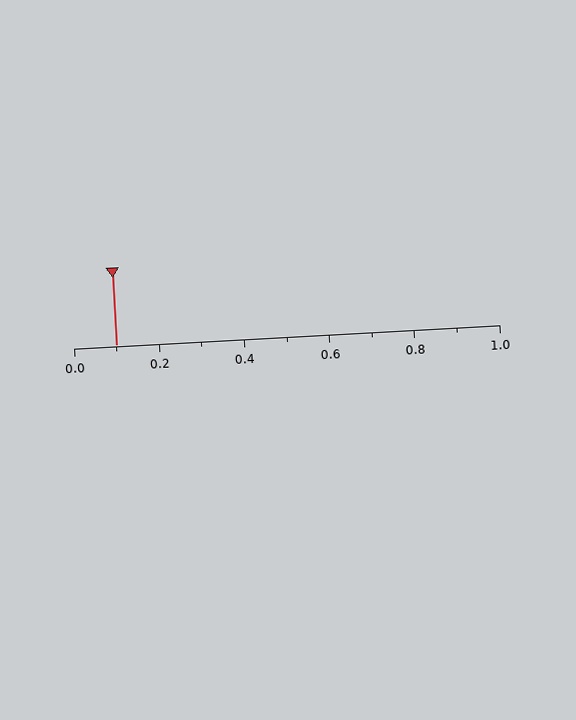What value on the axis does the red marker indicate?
The marker indicates approximately 0.1.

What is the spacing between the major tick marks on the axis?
The major ticks are spaced 0.2 apart.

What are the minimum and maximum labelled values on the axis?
The axis runs from 0.0 to 1.0.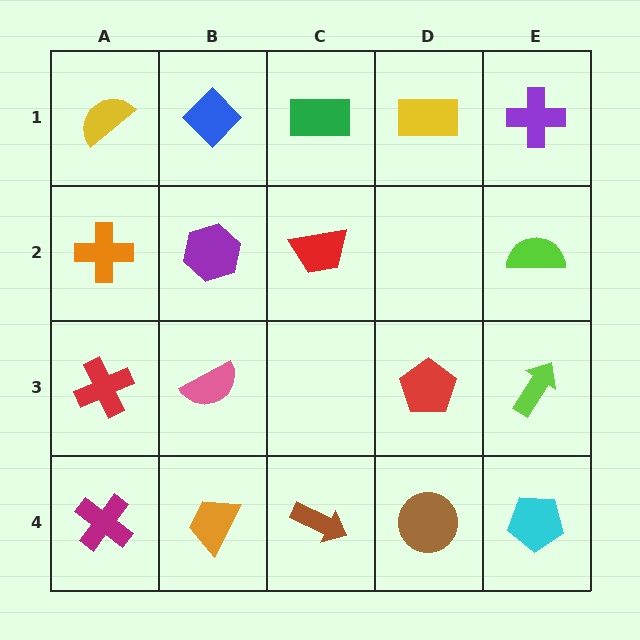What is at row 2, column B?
A purple hexagon.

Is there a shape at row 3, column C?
No, that cell is empty.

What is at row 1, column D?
A yellow rectangle.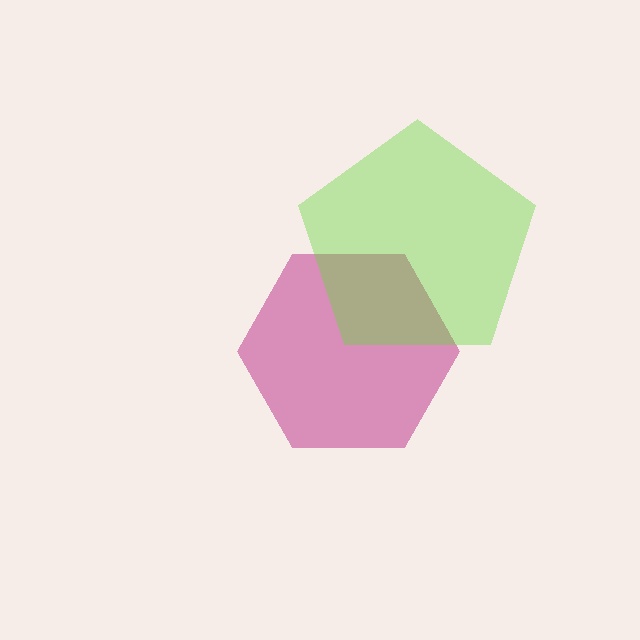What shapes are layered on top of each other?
The layered shapes are: a magenta hexagon, a lime pentagon.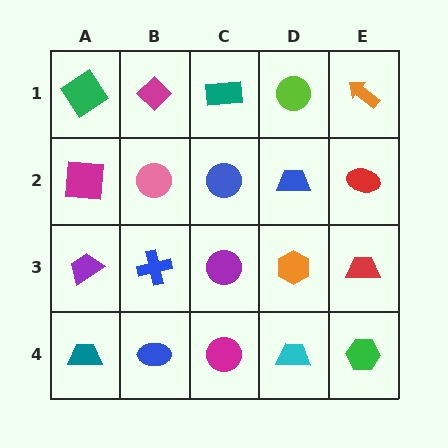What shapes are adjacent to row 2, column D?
A lime circle (row 1, column D), an orange hexagon (row 3, column D), a blue circle (row 2, column C), a red ellipse (row 2, column E).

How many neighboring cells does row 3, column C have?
4.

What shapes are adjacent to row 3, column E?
A red ellipse (row 2, column E), a green hexagon (row 4, column E), an orange hexagon (row 3, column D).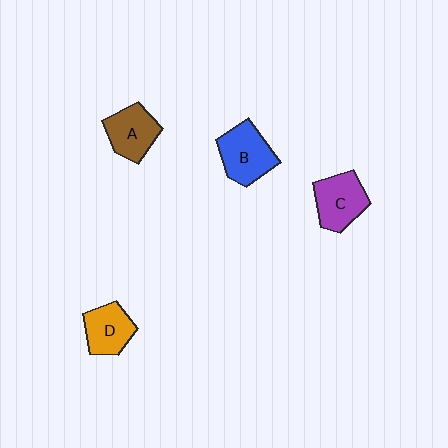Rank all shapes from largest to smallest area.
From largest to smallest: B (blue), C (purple), A (brown), D (orange).